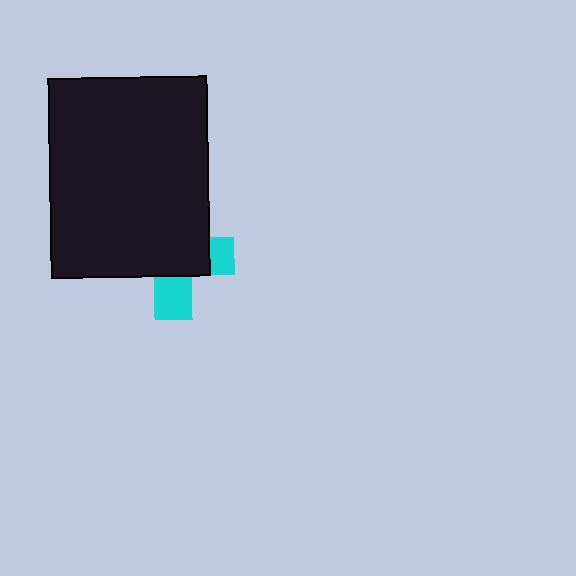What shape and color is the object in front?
The object in front is a black rectangle.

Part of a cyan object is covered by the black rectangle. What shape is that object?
It is a cross.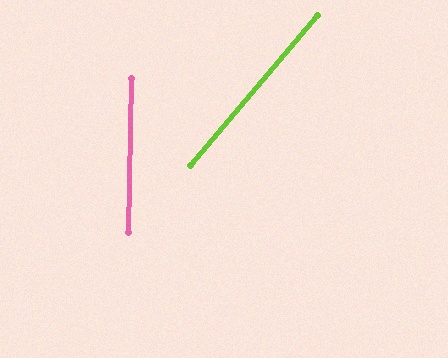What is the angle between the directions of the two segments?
Approximately 39 degrees.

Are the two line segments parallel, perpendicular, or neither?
Neither parallel nor perpendicular — they differ by about 39°.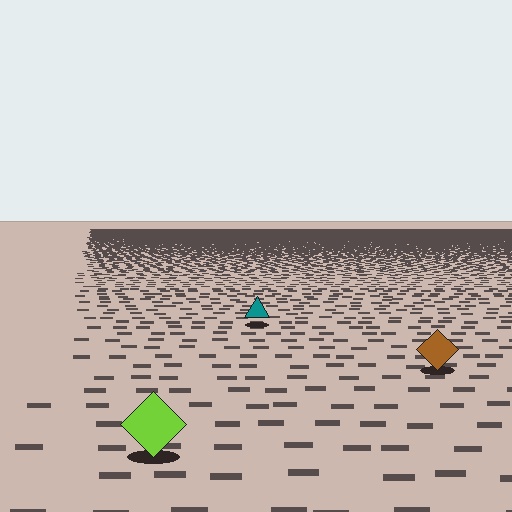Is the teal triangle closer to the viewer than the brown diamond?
No. The brown diamond is closer — you can tell from the texture gradient: the ground texture is coarser near it.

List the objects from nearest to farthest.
From nearest to farthest: the lime diamond, the brown diamond, the teal triangle.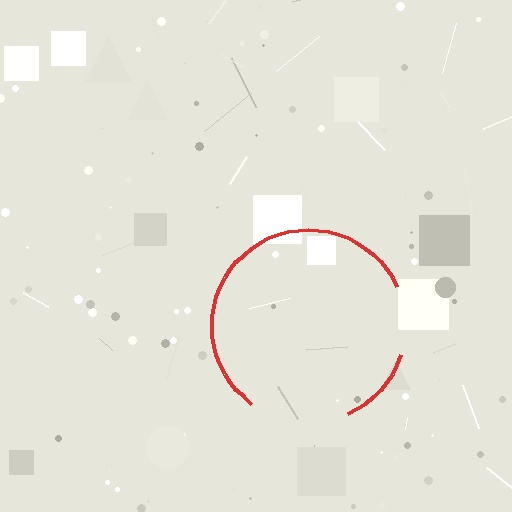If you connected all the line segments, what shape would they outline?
They would outline a circle.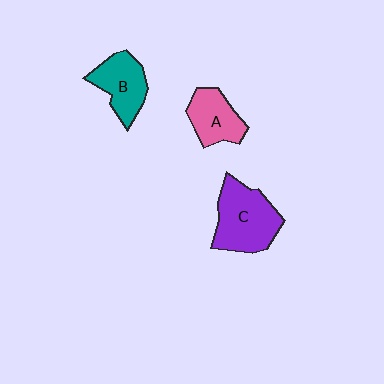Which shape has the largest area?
Shape C (purple).